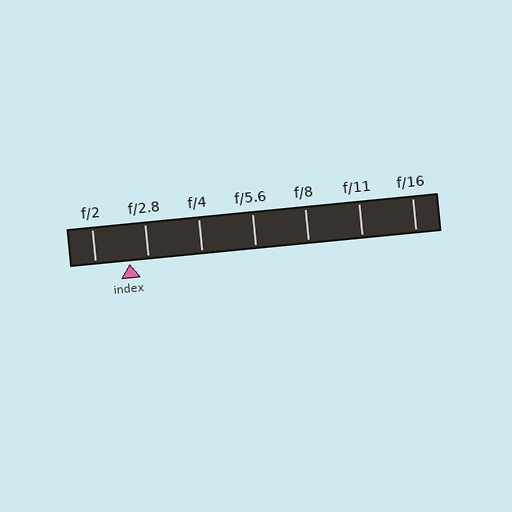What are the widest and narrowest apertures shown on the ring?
The widest aperture shown is f/2 and the narrowest is f/16.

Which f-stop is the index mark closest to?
The index mark is closest to f/2.8.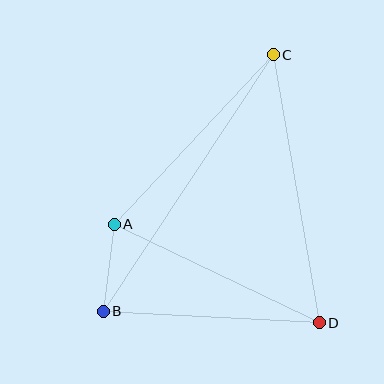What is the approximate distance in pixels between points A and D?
The distance between A and D is approximately 227 pixels.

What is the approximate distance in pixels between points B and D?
The distance between B and D is approximately 216 pixels.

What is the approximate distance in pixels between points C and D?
The distance between C and D is approximately 272 pixels.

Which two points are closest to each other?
Points A and B are closest to each other.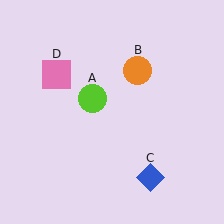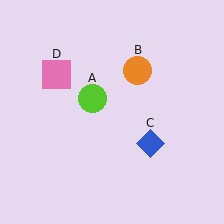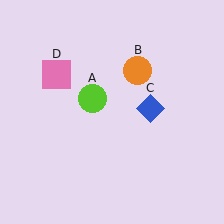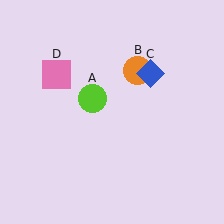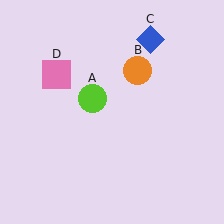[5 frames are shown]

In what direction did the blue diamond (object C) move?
The blue diamond (object C) moved up.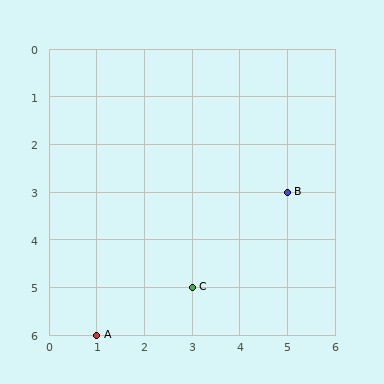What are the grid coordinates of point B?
Point B is at grid coordinates (5, 3).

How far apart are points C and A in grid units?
Points C and A are 2 columns and 1 row apart (about 2.2 grid units diagonally).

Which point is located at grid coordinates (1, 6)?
Point A is at (1, 6).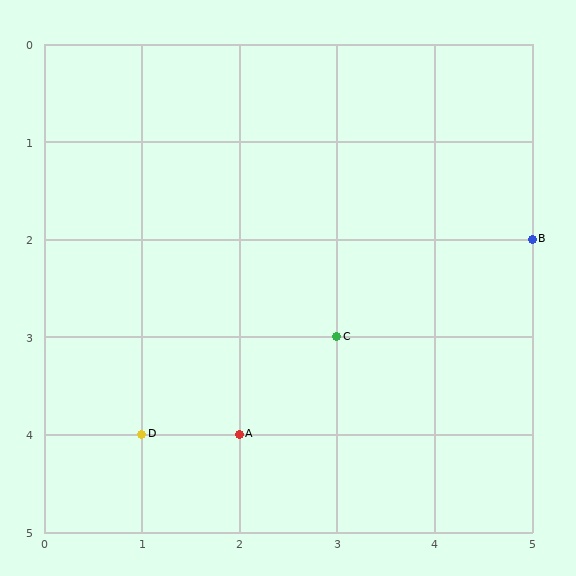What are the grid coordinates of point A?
Point A is at grid coordinates (2, 4).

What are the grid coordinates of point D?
Point D is at grid coordinates (1, 4).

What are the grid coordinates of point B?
Point B is at grid coordinates (5, 2).